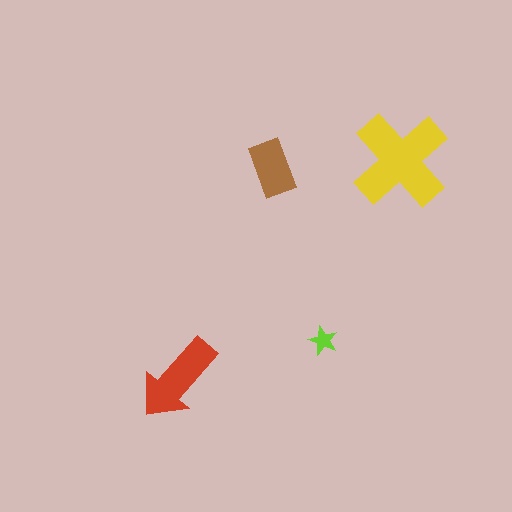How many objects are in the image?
There are 4 objects in the image.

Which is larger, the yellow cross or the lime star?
The yellow cross.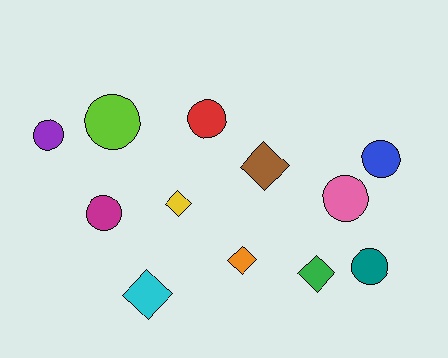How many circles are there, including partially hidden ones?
There are 7 circles.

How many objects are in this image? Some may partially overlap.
There are 12 objects.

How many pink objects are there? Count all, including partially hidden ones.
There is 1 pink object.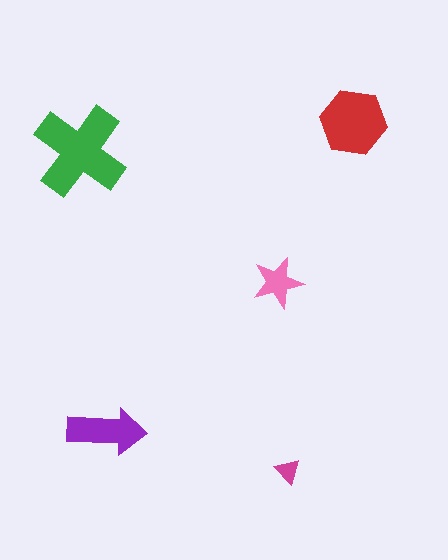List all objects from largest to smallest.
The green cross, the red hexagon, the purple arrow, the pink star, the magenta triangle.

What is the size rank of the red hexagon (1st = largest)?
2nd.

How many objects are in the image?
There are 5 objects in the image.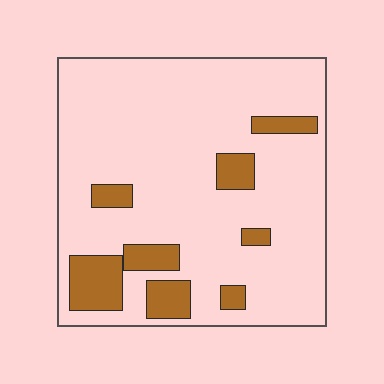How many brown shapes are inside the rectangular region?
8.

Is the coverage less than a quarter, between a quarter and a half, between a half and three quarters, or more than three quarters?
Less than a quarter.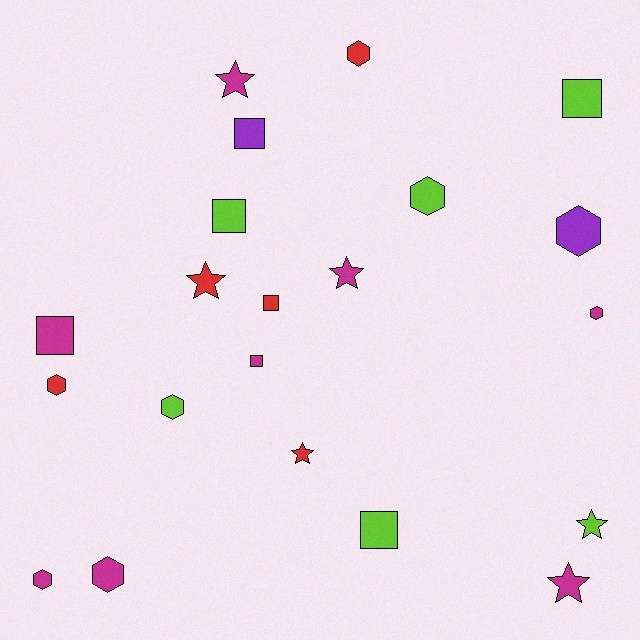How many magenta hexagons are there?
There are 3 magenta hexagons.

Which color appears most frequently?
Magenta, with 8 objects.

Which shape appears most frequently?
Hexagon, with 8 objects.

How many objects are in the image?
There are 21 objects.